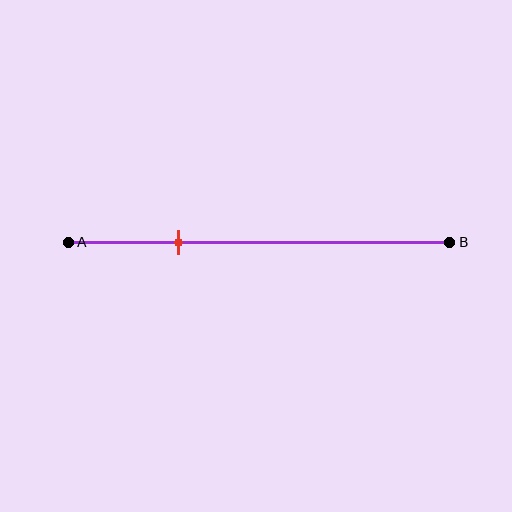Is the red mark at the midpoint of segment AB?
No, the mark is at about 30% from A, not at the 50% midpoint.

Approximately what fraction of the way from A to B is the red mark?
The red mark is approximately 30% of the way from A to B.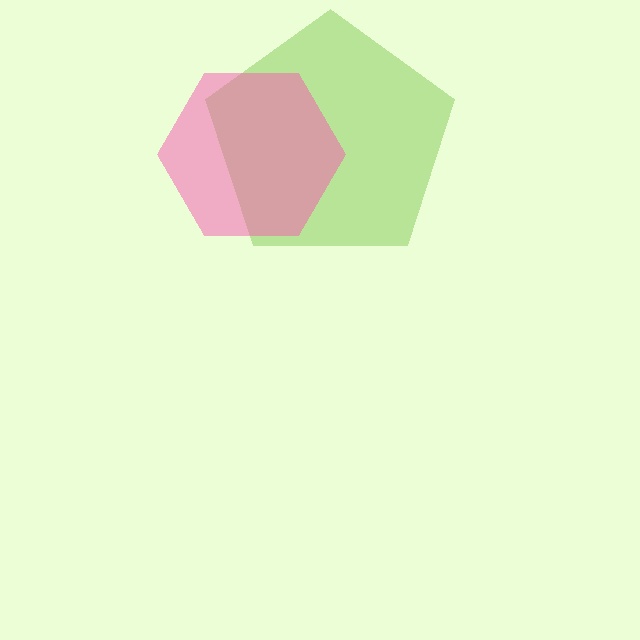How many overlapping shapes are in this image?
There are 2 overlapping shapes in the image.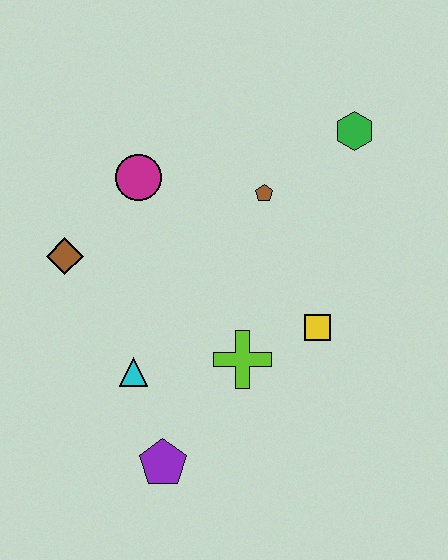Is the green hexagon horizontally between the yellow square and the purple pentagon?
No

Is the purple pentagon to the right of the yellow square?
No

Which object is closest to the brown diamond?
The magenta circle is closest to the brown diamond.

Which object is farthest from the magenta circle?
The purple pentagon is farthest from the magenta circle.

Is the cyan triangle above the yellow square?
No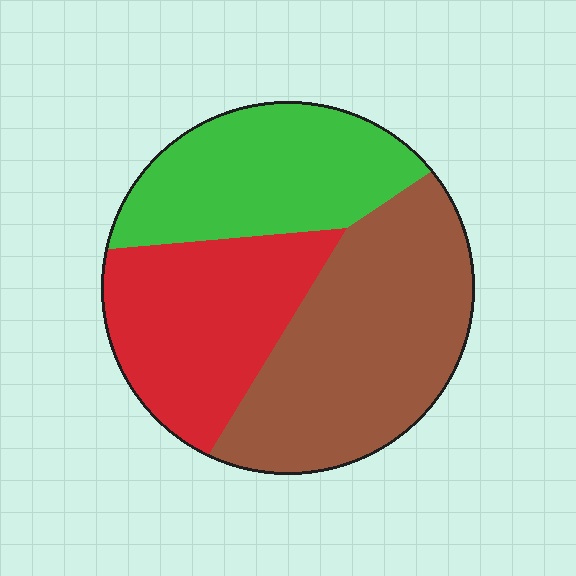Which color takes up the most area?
Brown, at roughly 40%.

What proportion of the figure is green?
Green covers roughly 30% of the figure.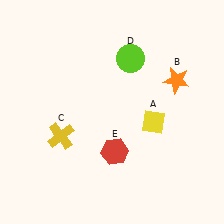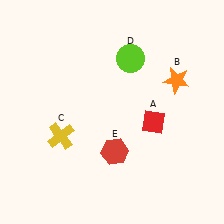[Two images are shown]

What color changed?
The diamond (A) changed from yellow in Image 1 to red in Image 2.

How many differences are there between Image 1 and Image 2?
There is 1 difference between the two images.